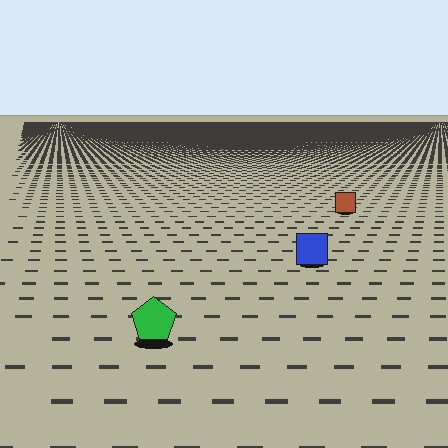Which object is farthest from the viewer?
The brown square is farthest from the viewer. It appears smaller and the ground texture around it is denser.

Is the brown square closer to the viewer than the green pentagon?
No. The green pentagon is closer — you can tell from the texture gradient: the ground texture is coarser near it.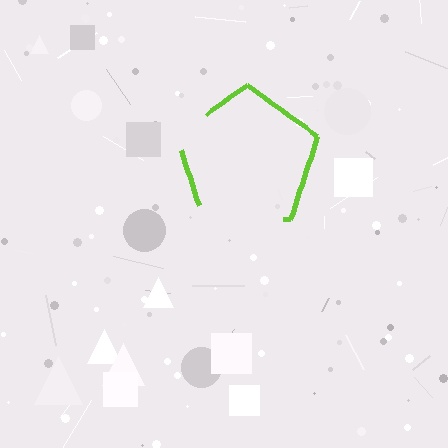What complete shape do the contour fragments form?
The contour fragments form a pentagon.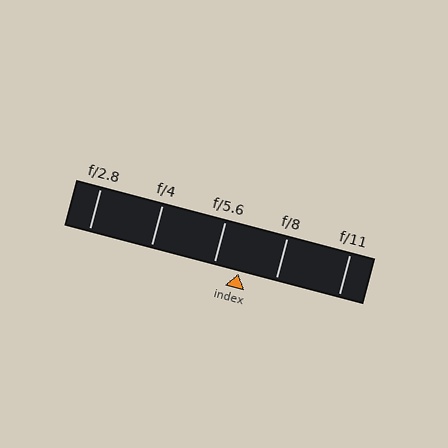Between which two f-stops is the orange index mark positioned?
The index mark is between f/5.6 and f/8.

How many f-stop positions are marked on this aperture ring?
There are 5 f-stop positions marked.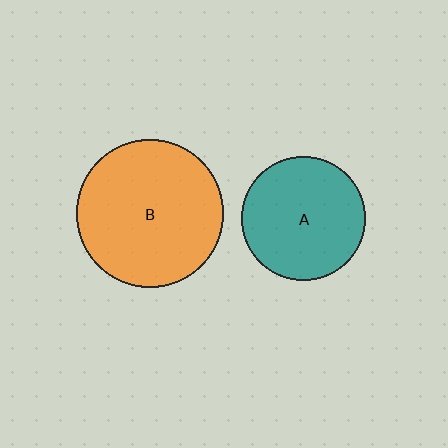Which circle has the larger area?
Circle B (orange).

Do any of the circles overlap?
No, none of the circles overlap.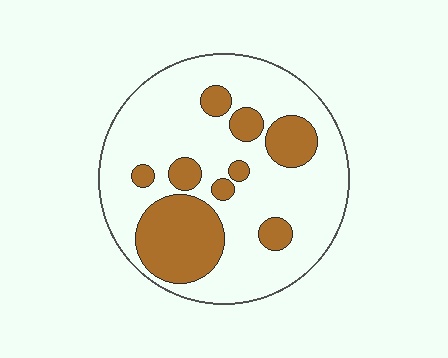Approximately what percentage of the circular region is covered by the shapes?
Approximately 25%.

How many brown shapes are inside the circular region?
9.